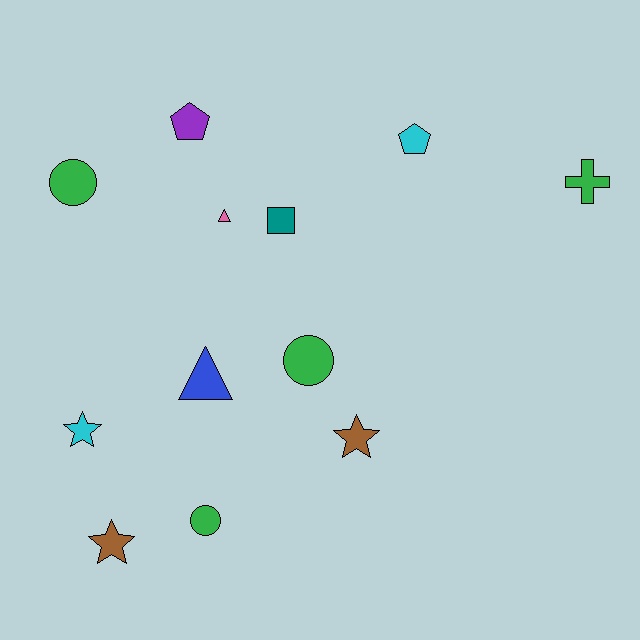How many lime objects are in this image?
There are no lime objects.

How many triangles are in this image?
There are 2 triangles.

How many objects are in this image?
There are 12 objects.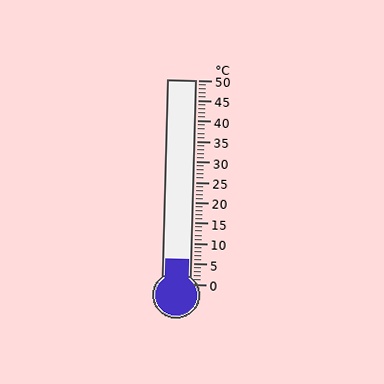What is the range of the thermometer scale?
The thermometer scale ranges from 0°C to 50°C.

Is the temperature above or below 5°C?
The temperature is above 5°C.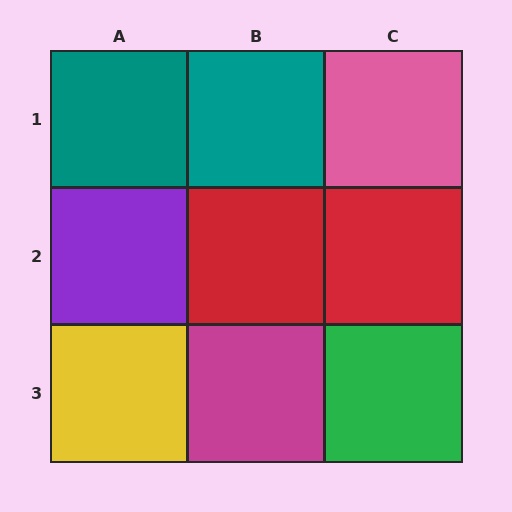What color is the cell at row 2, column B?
Red.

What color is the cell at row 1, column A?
Teal.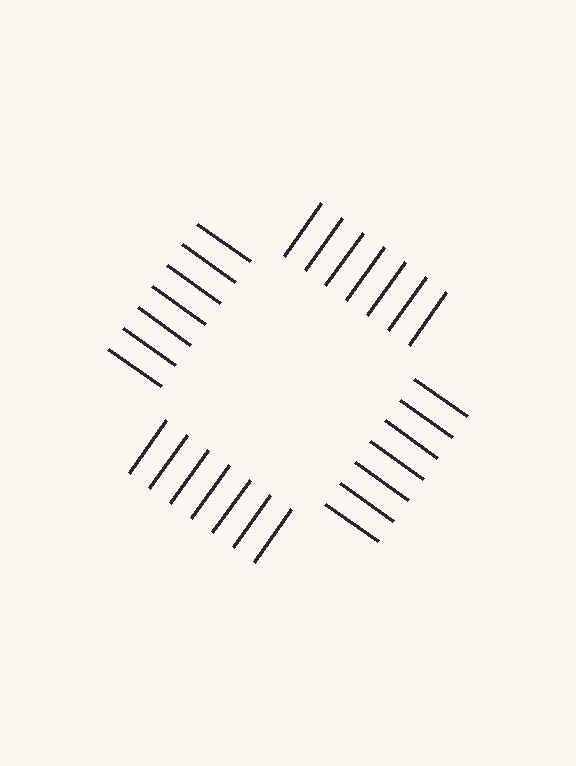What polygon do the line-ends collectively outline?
An illusory square — the line segments terminate on its edges but no continuous stroke is drawn.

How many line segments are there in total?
28 — 7 along each of the 4 edges.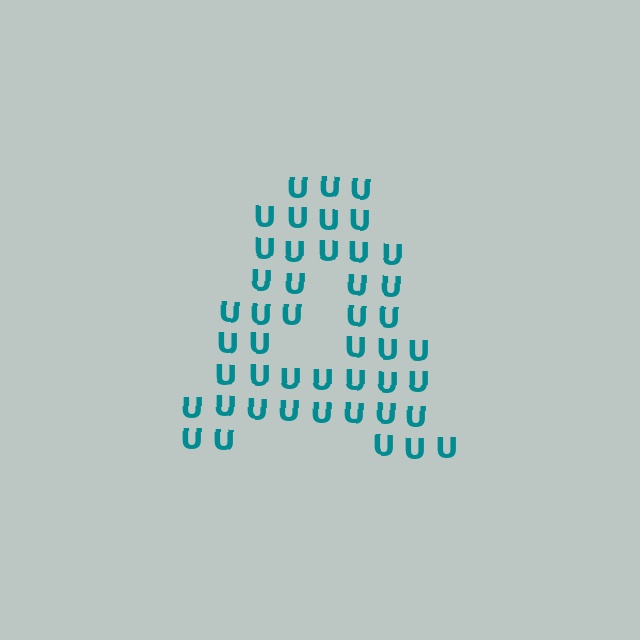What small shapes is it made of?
It is made of small letter U's.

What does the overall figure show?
The overall figure shows the letter A.